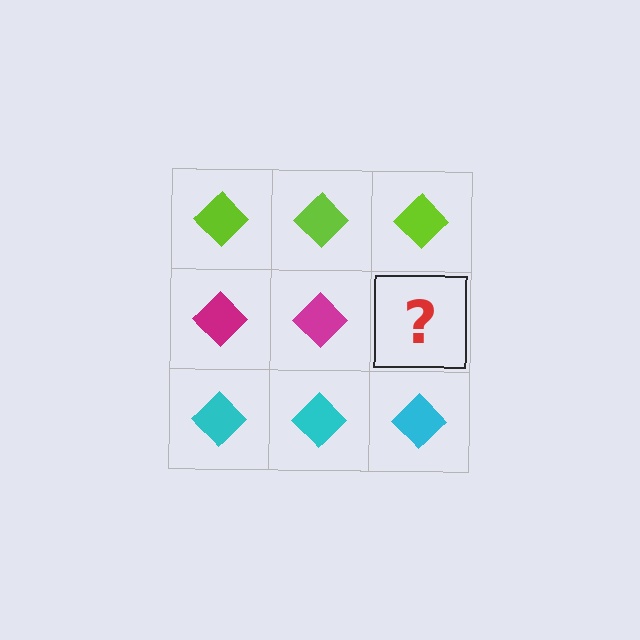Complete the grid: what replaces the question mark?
The question mark should be replaced with a magenta diamond.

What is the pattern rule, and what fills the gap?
The rule is that each row has a consistent color. The gap should be filled with a magenta diamond.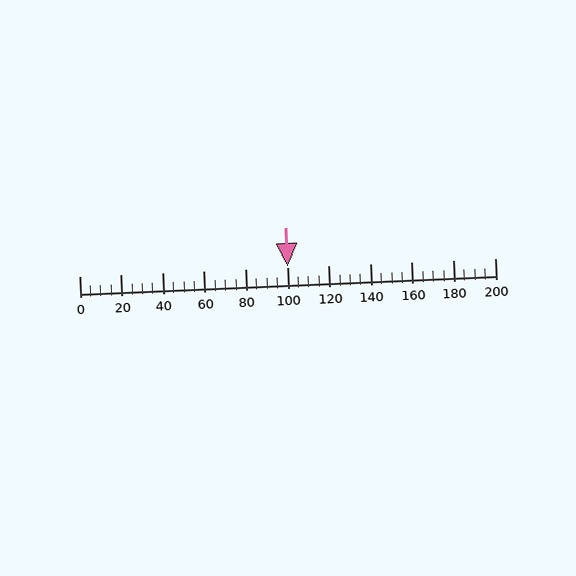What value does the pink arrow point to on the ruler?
The pink arrow points to approximately 100.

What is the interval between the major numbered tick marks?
The major tick marks are spaced 20 units apart.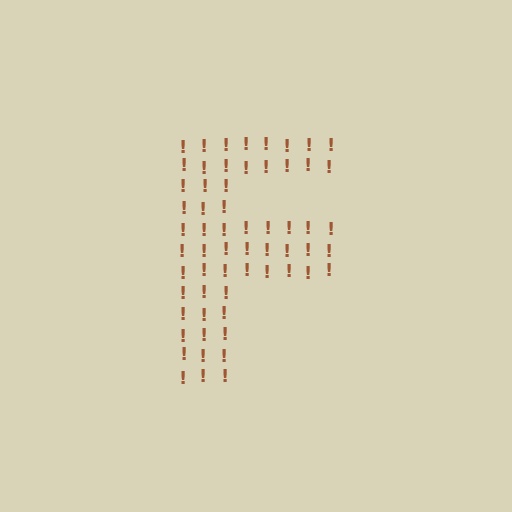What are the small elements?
The small elements are exclamation marks.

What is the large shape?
The large shape is the letter F.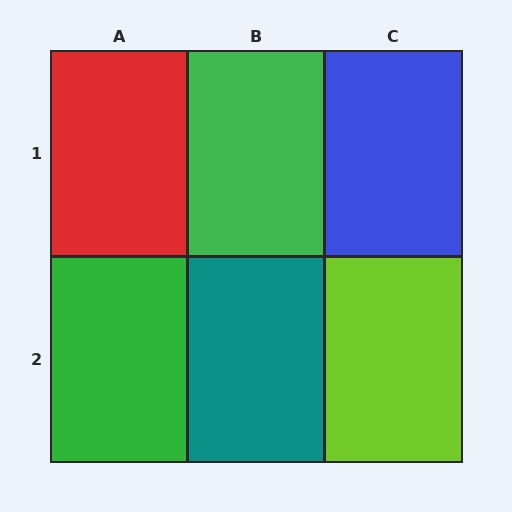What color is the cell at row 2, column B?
Teal.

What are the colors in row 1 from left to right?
Red, green, blue.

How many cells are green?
2 cells are green.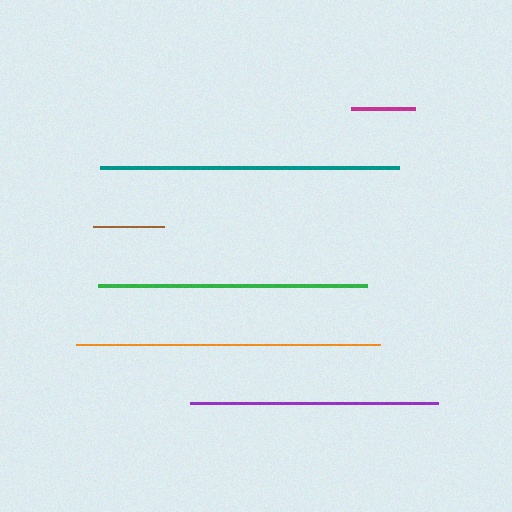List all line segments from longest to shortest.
From longest to shortest: orange, teal, green, purple, brown, magenta.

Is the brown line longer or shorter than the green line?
The green line is longer than the brown line.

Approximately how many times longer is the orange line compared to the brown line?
The orange line is approximately 4.3 times the length of the brown line.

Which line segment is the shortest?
The magenta line is the shortest at approximately 64 pixels.